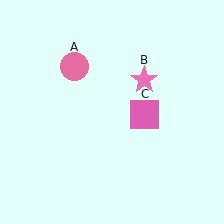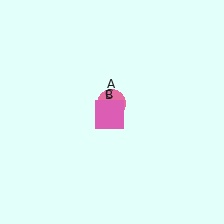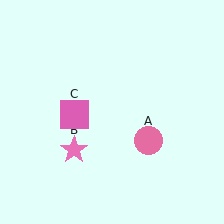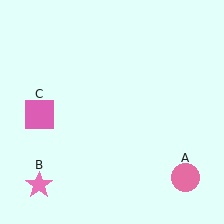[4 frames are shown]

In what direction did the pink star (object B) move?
The pink star (object B) moved down and to the left.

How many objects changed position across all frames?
3 objects changed position: pink circle (object A), pink star (object B), pink square (object C).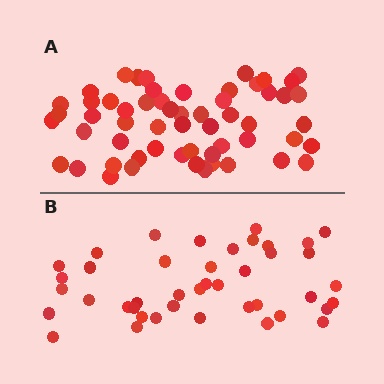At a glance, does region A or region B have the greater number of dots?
Region A (the top region) has more dots.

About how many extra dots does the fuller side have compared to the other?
Region A has approximately 15 more dots than region B.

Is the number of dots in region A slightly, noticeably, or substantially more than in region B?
Region A has noticeably more, but not dramatically so. The ratio is roughly 1.4 to 1.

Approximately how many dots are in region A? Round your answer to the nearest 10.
About 60 dots. (The exact count is 57, which rounds to 60.)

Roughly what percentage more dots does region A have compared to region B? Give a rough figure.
About 35% more.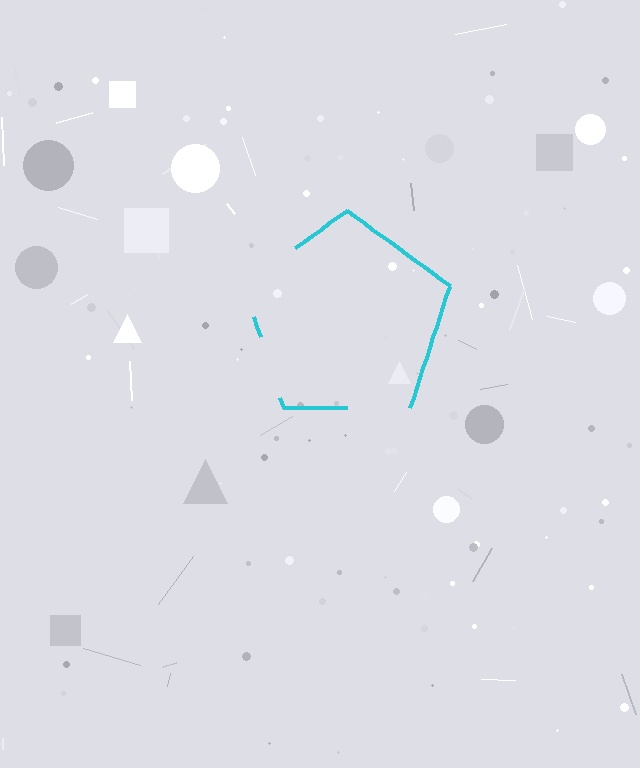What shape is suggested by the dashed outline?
The dashed outline suggests a pentagon.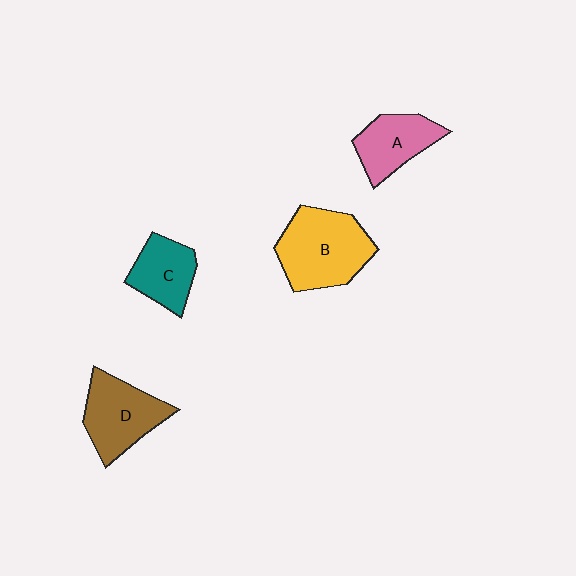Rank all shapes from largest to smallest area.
From largest to smallest: B (yellow), D (brown), A (pink), C (teal).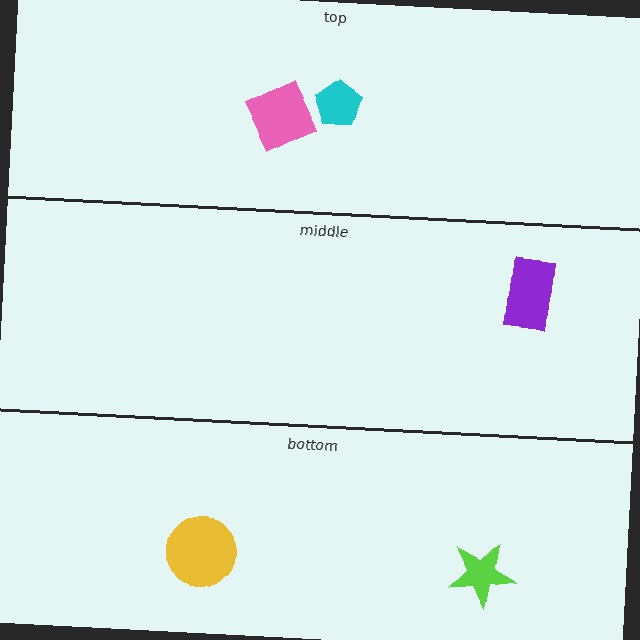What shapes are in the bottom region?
The lime star, the yellow circle.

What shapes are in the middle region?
The purple rectangle.